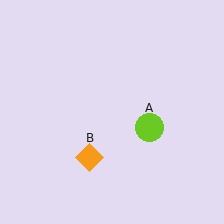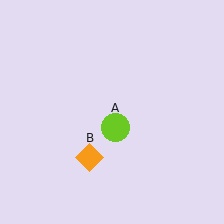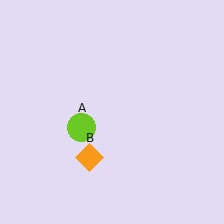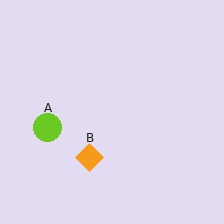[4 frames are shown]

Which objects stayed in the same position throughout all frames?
Orange diamond (object B) remained stationary.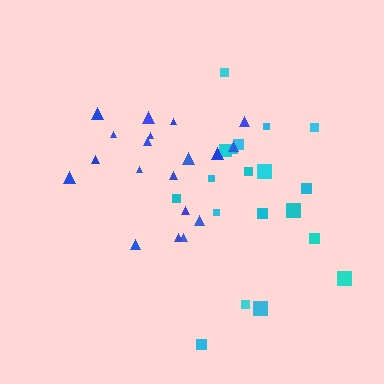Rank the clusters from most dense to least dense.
blue, cyan.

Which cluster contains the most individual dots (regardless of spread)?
Blue (20).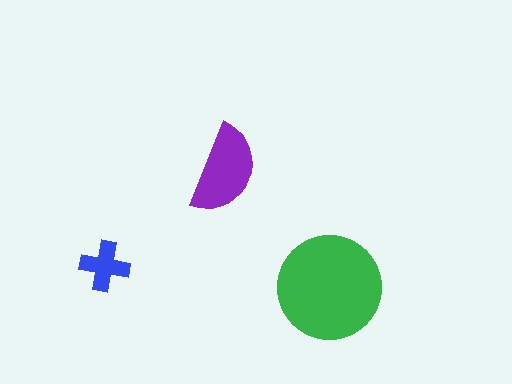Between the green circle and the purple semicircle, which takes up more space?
The green circle.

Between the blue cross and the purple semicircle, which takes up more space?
The purple semicircle.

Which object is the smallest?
The blue cross.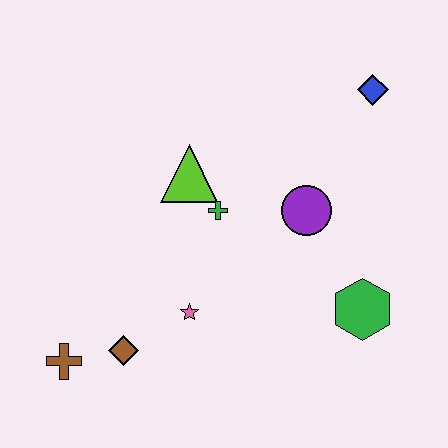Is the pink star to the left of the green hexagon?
Yes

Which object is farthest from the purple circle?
The brown cross is farthest from the purple circle.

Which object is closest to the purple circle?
The green cross is closest to the purple circle.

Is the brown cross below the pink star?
Yes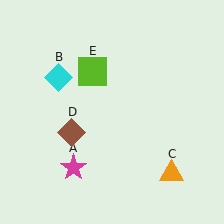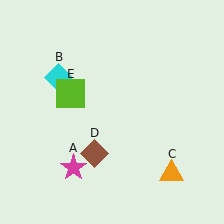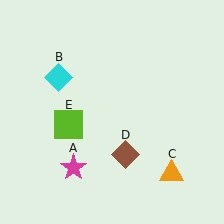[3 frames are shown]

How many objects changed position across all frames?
2 objects changed position: brown diamond (object D), lime square (object E).